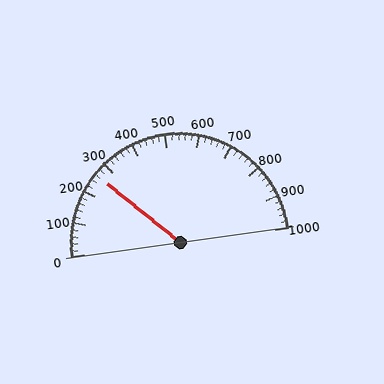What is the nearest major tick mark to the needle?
The nearest major tick mark is 300.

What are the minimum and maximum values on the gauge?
The gauge ranges from 0 to 1000.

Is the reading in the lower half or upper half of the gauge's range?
The reading is in the lower half of the range (0 to 1000).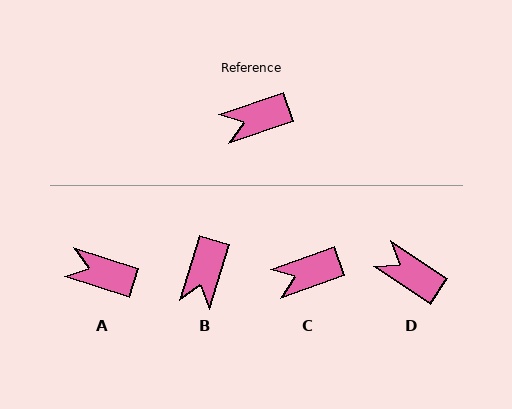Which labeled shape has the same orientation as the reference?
C.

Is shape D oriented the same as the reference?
No, it is off by about 52 degrees.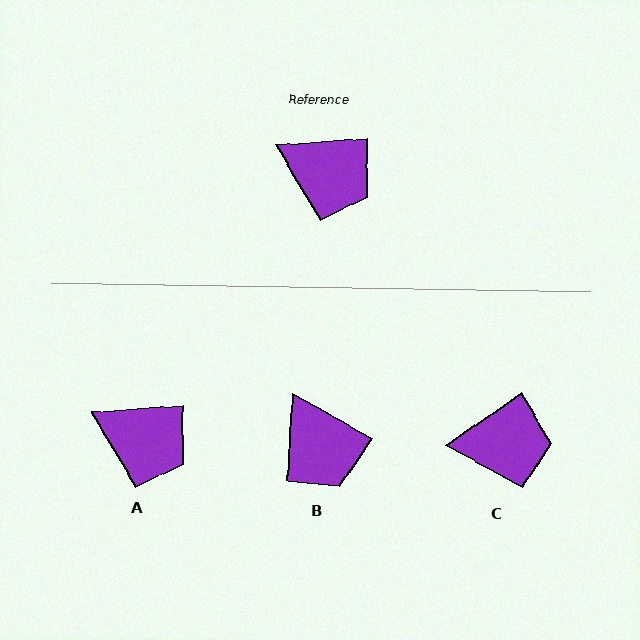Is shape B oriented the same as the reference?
No, it is off by about 34 degrees.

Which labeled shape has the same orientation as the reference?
A.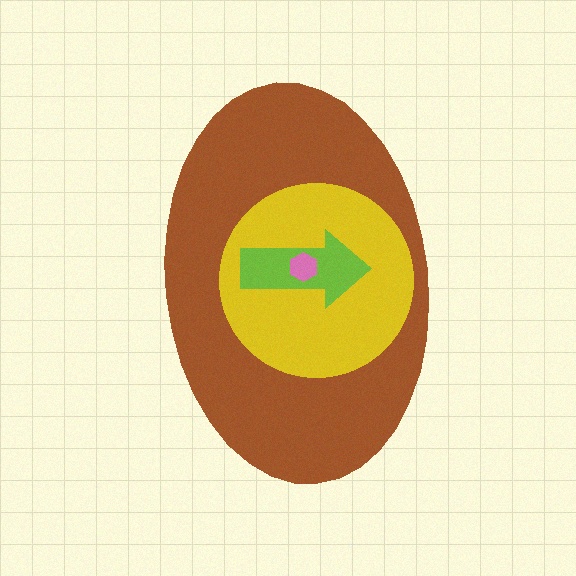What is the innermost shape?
The pink hexagon.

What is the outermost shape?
The brown ellipse.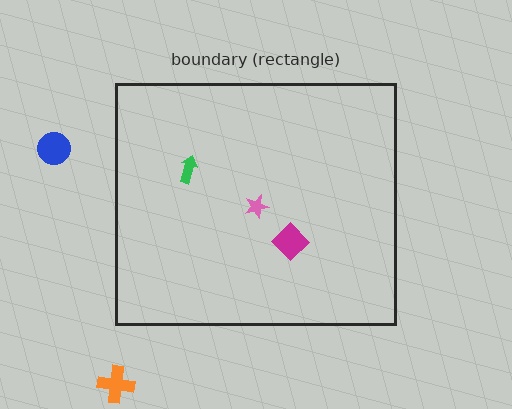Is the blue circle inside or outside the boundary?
Outside.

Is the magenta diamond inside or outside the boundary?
Inside.